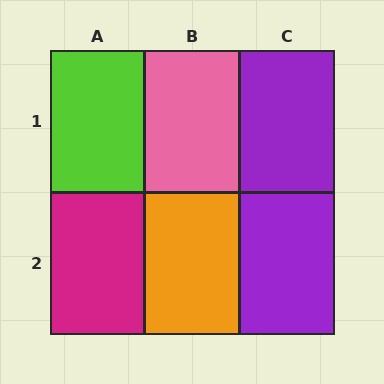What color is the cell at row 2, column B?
Orange.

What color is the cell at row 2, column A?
Magenta.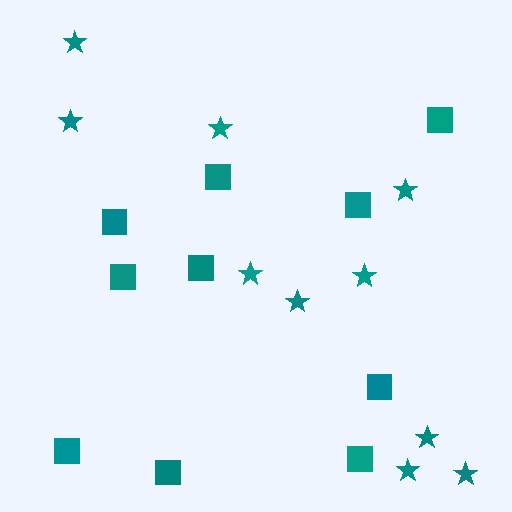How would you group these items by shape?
There are 2 groups: one group of stars (10) and one group of squares (10).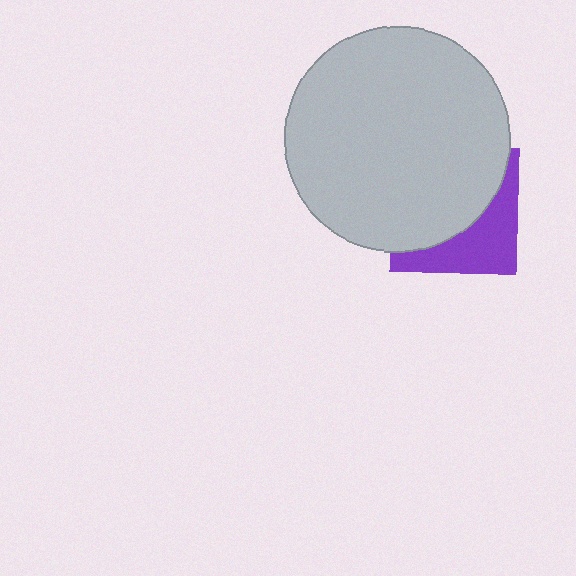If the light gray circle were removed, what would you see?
You would see the complete purple square.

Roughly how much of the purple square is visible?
A small part of it is visible (roughly 38%).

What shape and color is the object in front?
The object in front is a light gray circle.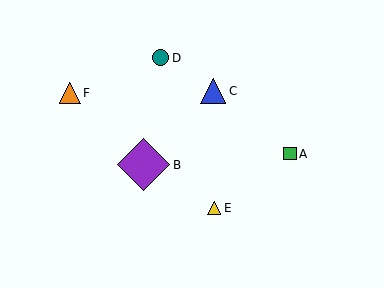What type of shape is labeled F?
Shape F is an orange triangle.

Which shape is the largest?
The purple diamond (labeled B) is the largest.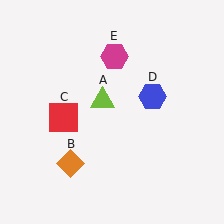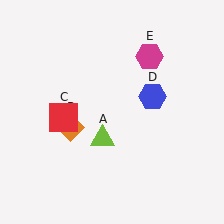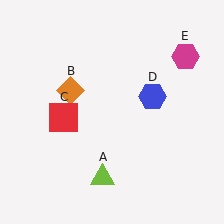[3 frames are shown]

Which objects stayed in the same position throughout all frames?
Red square (object C) and blue hexagon (object D) remained stationary.